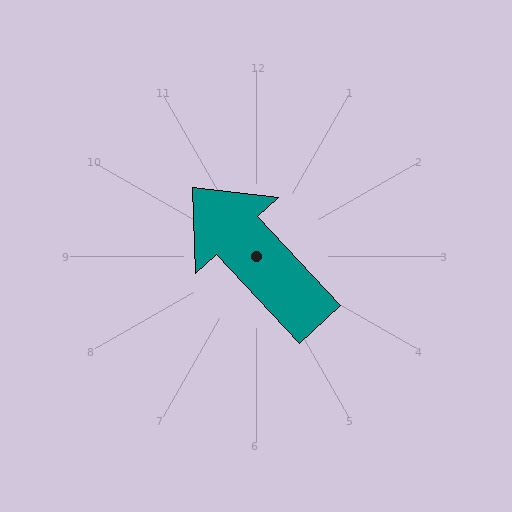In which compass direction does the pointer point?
Northwest.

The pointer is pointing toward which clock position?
Roughly 11 o'clock.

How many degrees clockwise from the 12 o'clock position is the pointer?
Approximately 317 degrees.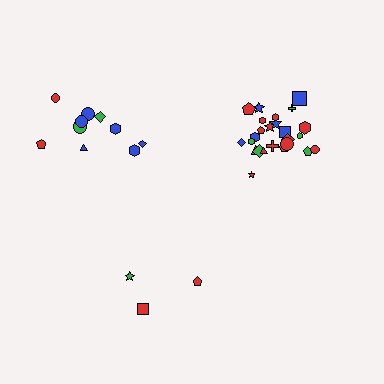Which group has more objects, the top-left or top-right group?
The top-right group.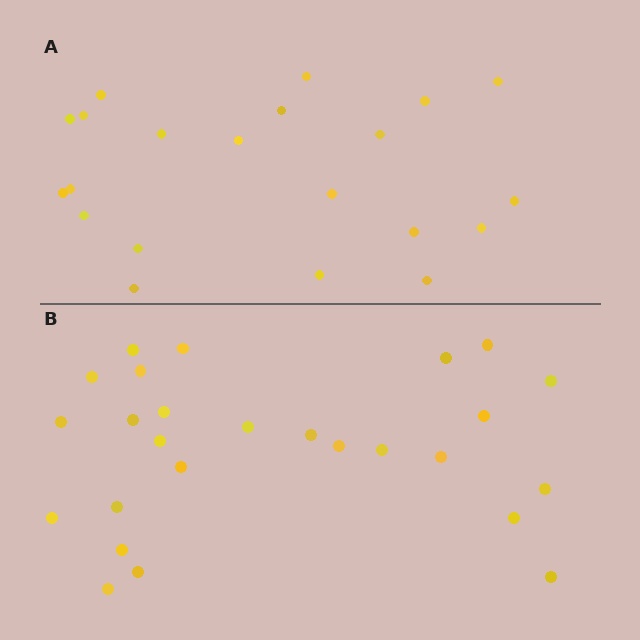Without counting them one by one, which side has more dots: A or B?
Region B (the bottom region) has more dots.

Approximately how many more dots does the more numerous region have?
Region B has about 5 more dots than region A.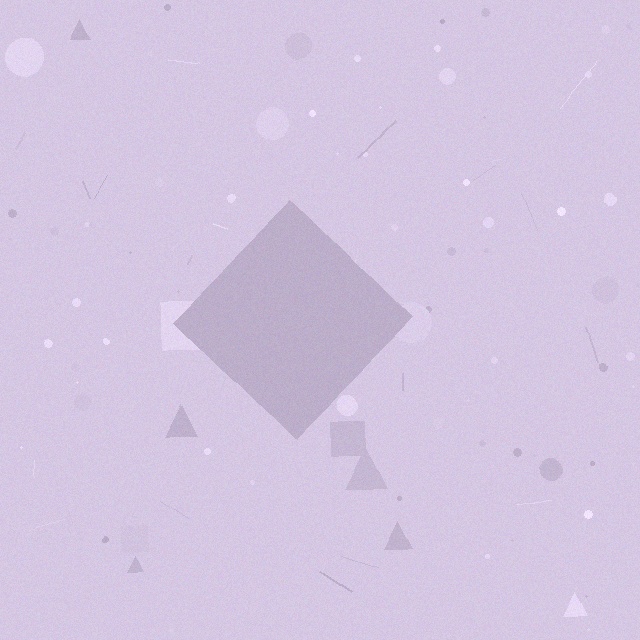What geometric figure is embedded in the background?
A diamond is embedded in the background.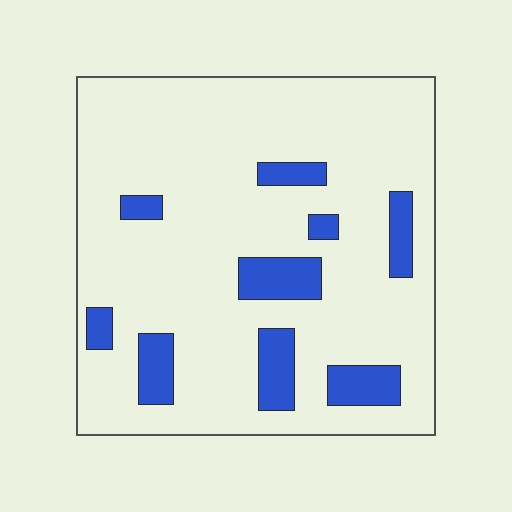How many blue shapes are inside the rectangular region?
9.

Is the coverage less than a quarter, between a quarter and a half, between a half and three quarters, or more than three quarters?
Less than a quarter.